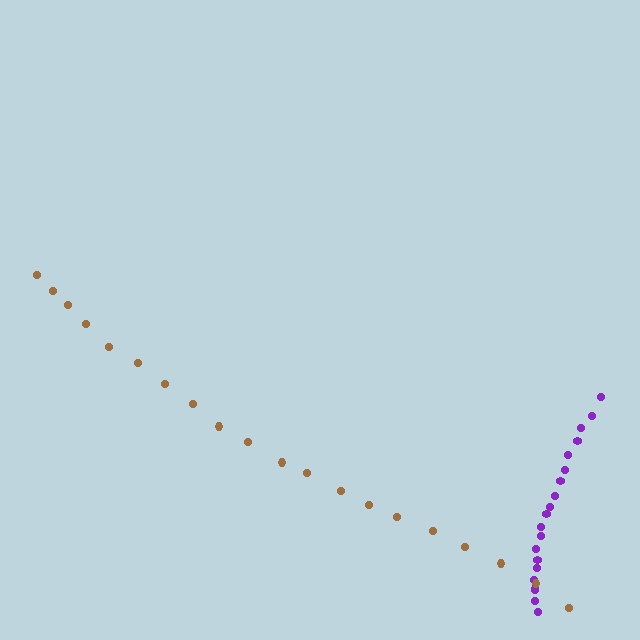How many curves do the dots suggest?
There are 2 distinct paths.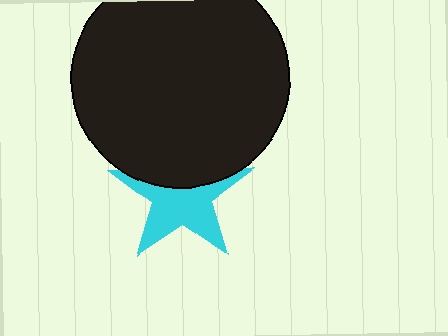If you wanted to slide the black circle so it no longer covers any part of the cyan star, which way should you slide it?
Slide it up — that is the most direct way to separate the two shapes.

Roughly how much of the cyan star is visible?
About half of it is visible (roughly 61%).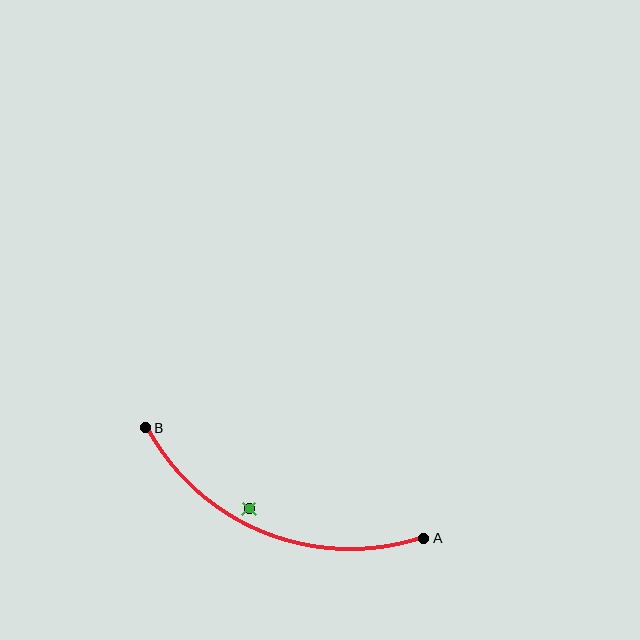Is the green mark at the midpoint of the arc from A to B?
No — the green mark does not lie on the arc at all. It sits slightly inside the curve.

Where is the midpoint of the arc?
The arc midpoint is the point on the curve farthest from the straight line joining A and B. It sits below that line.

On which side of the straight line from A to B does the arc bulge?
The arc bulges below the straight line connecting A and B.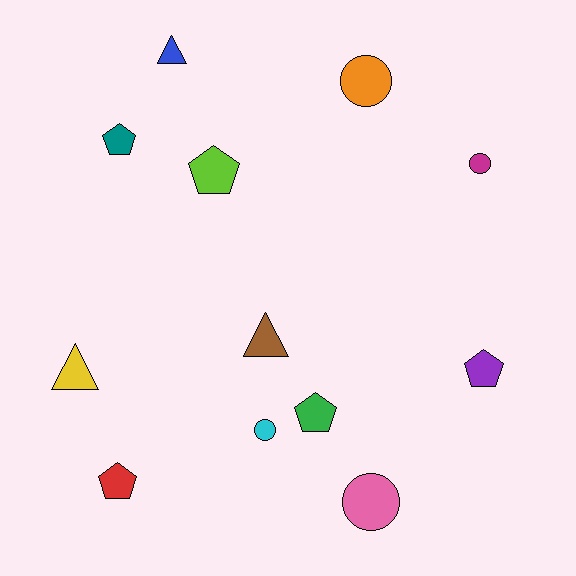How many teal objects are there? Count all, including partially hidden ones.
There is 1 teal object.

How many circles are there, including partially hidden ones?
There are 4 circles.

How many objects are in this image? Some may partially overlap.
There are 12 objects.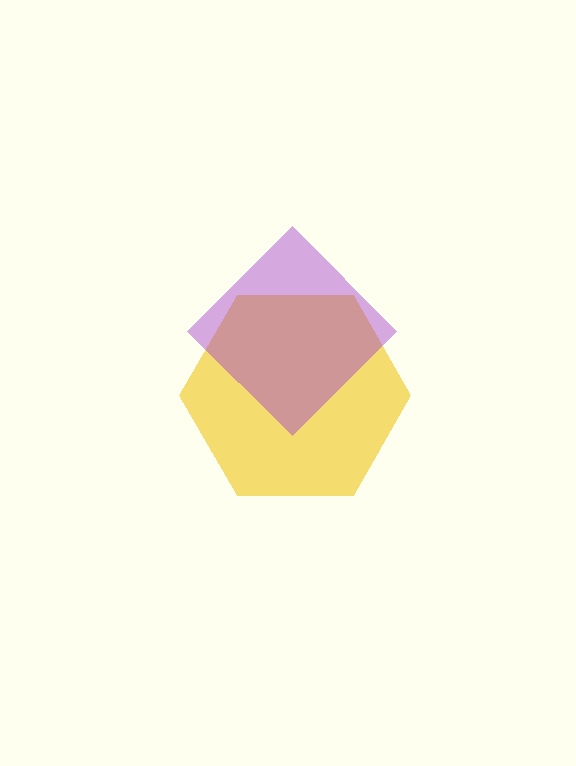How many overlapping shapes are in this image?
There are 2 overlapping shapes in the image.